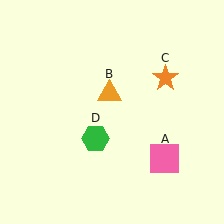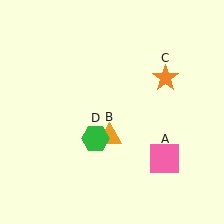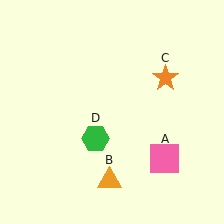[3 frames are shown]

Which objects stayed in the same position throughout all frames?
Pink square (object A) and orange star (object C) and green hexagon (object D) remained stationary.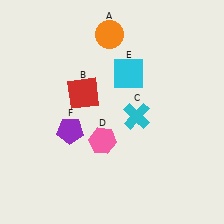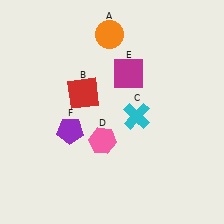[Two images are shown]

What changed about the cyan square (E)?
In Image 1, E is cyan. In Image 2, it changed to magenta.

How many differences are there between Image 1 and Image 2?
There is 1 difference between the two images.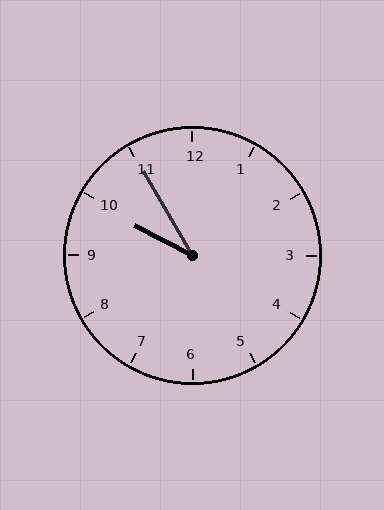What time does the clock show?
9:55.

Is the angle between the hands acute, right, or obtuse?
It is acute.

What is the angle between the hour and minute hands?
Approximately 32 degrees.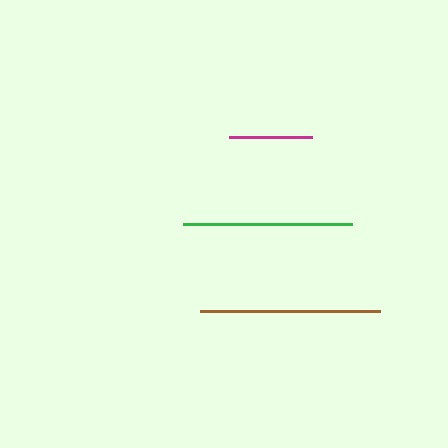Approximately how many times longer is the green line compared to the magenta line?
The green line is approximately 2.0 times the length of the magenta line.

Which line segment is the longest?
The brown line is the longest at approximately 180 pixels.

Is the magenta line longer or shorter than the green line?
The green line is longer than the magenta line.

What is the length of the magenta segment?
The magenta segment is approximately 83 pixels long.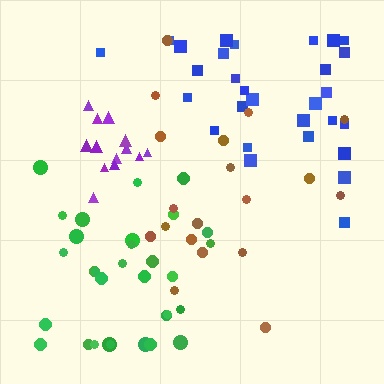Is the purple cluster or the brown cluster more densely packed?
Purple.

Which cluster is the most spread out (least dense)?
Brown.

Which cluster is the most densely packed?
Purple.